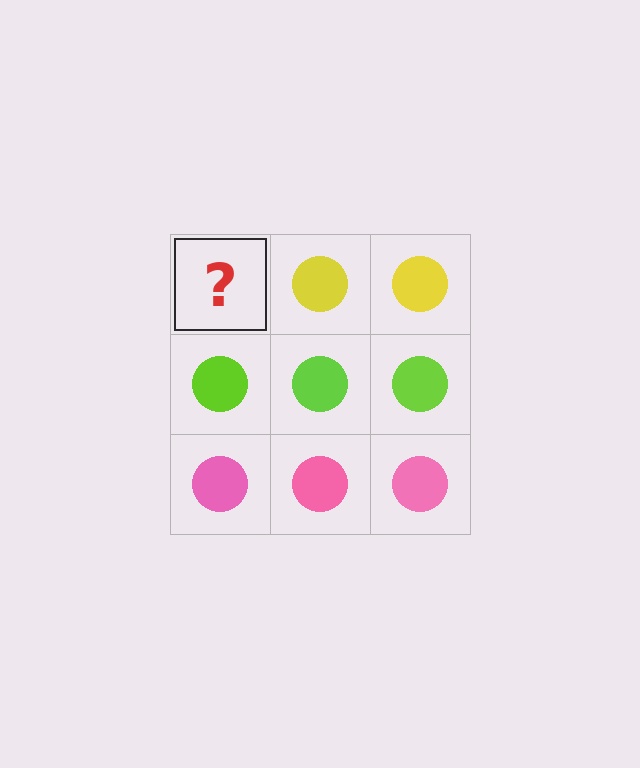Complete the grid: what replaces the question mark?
The question mark should be replaced with a yellow circle.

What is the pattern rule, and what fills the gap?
The rule is that each row has a consistent color. The gap should be filled with a yellow circle.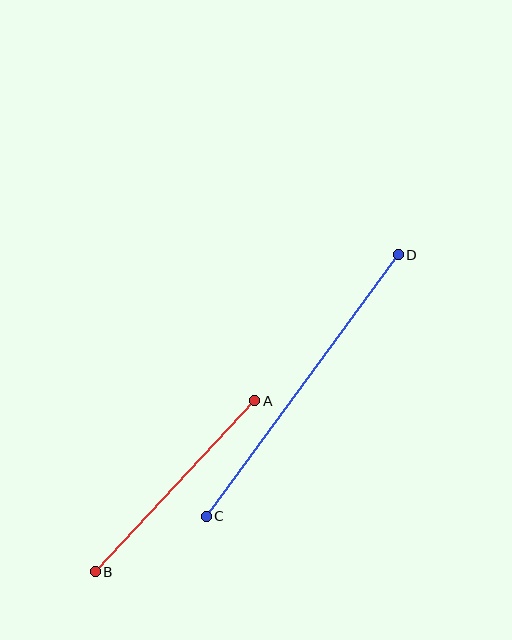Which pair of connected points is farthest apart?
Points C and D are farthest apart.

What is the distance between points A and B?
The distance is approximately 234 pixels.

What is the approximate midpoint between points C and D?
The midpoint is at approximately (302, 385) pixels.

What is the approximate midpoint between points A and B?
The midpoint is at approximately (175, 486) pixels.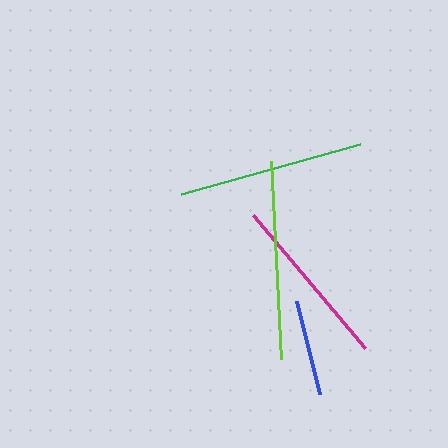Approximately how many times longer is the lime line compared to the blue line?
The lime line is approximately 2.0 times the length of the blue line.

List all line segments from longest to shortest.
From longest to shortest: lime, green, magenta, blue.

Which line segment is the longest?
The lime line is the longest at approximately 198 pixels.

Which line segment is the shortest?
The blue line is the shortest at approximately 97 pixels.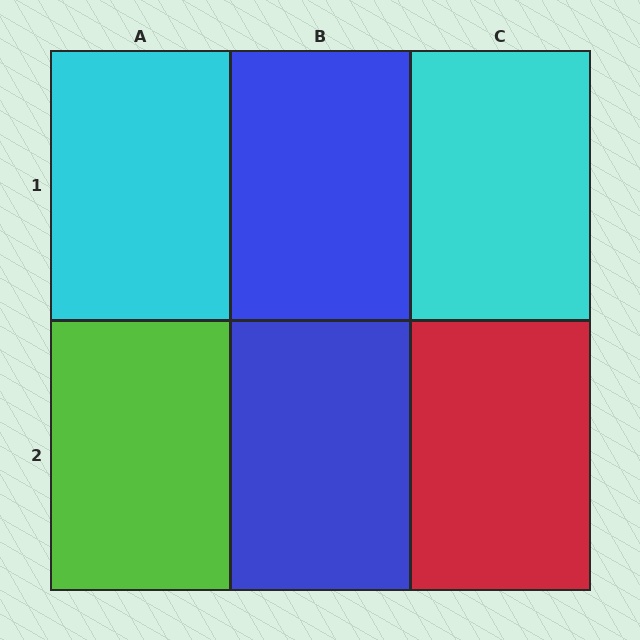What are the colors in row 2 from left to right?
Lime, blue, red.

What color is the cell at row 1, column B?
Blue.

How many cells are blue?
2 cells are blue.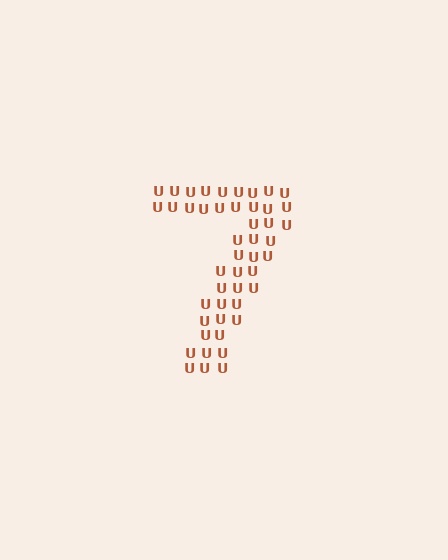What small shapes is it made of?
It is made of small letter U's.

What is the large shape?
The large shape is the digit 7.